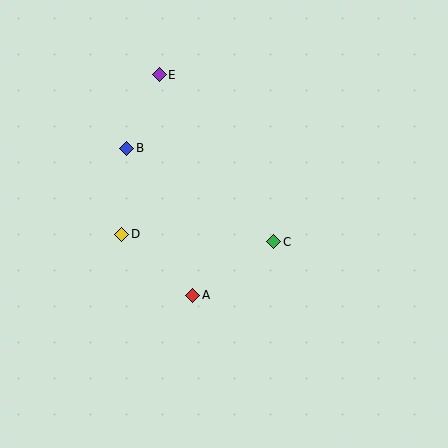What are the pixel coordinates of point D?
Point D is at (122, 234).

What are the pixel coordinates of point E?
Point E is at (159, 75).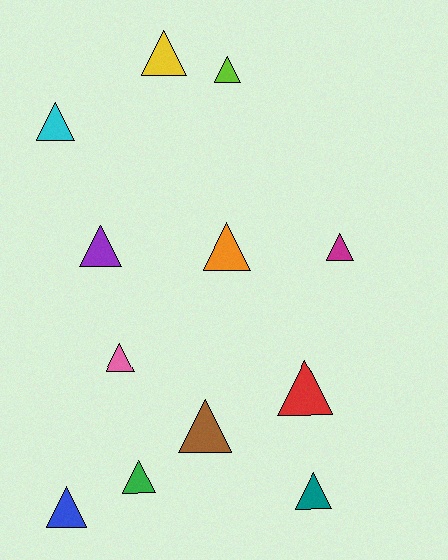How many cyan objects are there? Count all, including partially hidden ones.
There is 1 cyan object.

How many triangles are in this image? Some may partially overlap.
There are 12 triangles.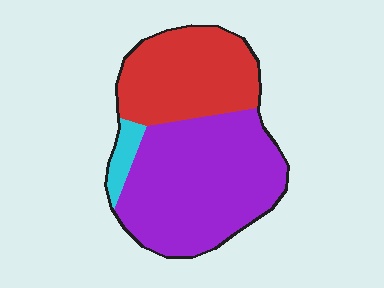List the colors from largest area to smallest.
From largest to smallest: purple, red, cyan.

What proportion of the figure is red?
Red covers about 35% of the figure.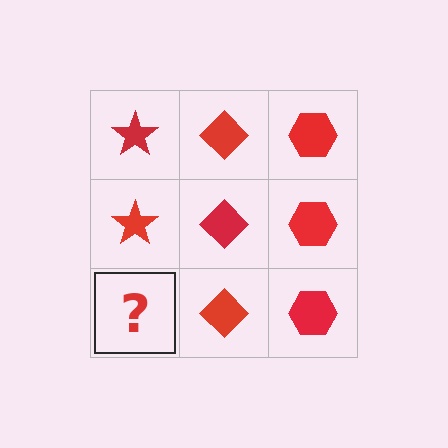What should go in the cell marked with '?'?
The missing cell should contain a red star.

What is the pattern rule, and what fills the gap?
The rule is that each column has a consistent shape. The gap should be filled with a red star.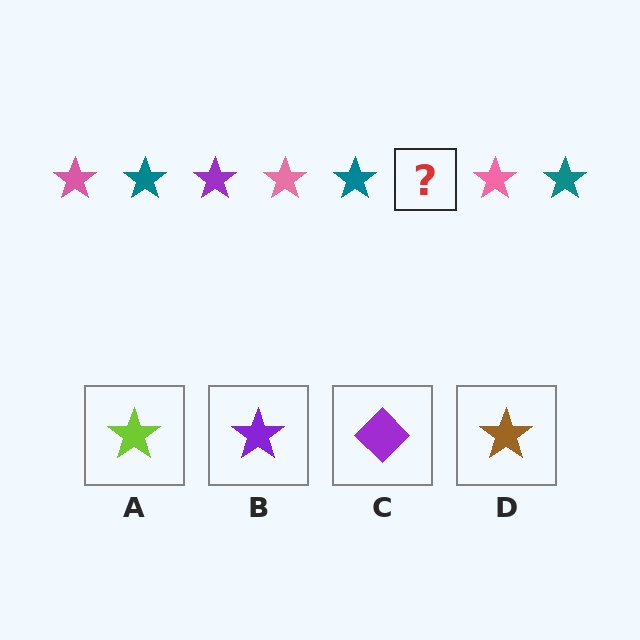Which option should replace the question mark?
Option B.